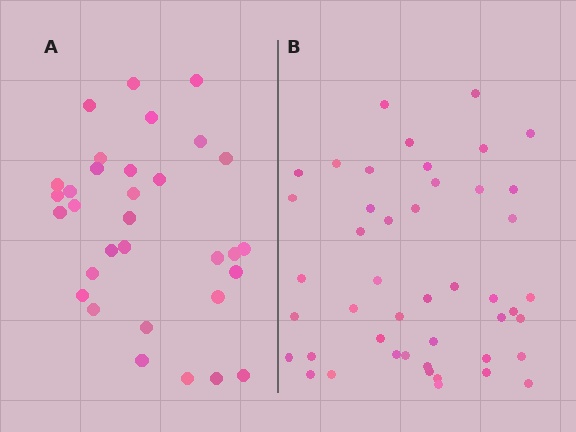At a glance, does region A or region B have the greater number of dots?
Region B (the right region) has more dots.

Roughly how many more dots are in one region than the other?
Region B has approximately 15 more dots than region A.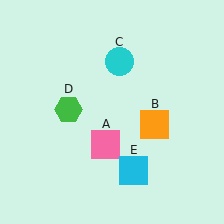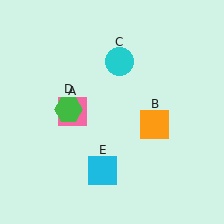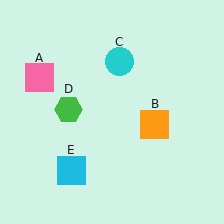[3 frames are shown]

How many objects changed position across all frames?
2 objects changed position: pink square (object A), cyan square (object E).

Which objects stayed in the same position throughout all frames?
Orange square (object B) and cyan circle (object C) and green hexagon (object D) remained stationary.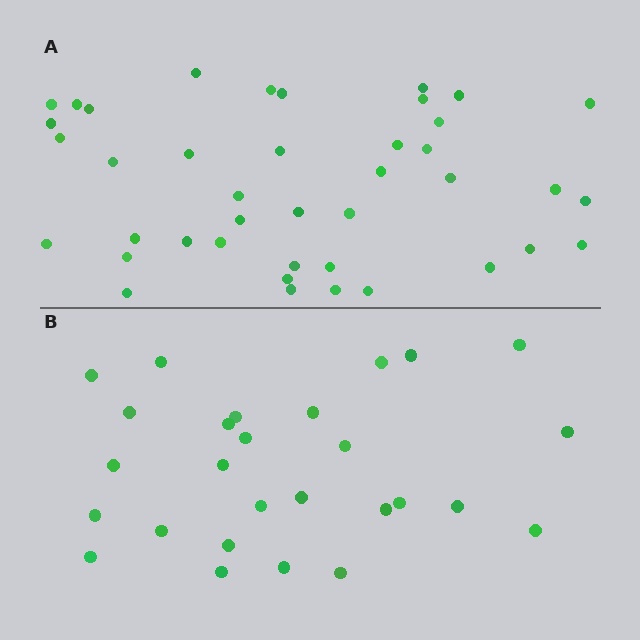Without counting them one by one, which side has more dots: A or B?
Region A (the top region) has more dots.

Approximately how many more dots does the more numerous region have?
Region A has approximately 15 more dots than region B.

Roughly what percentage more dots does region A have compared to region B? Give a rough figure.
About 50% more.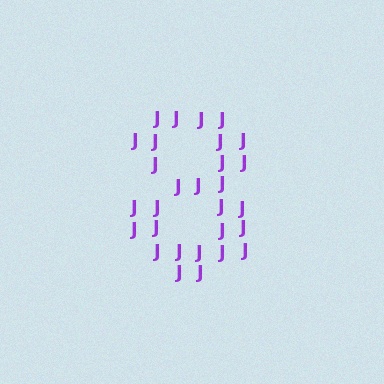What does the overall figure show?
The overall figure shows the digit 8.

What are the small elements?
The small elements are letter J's.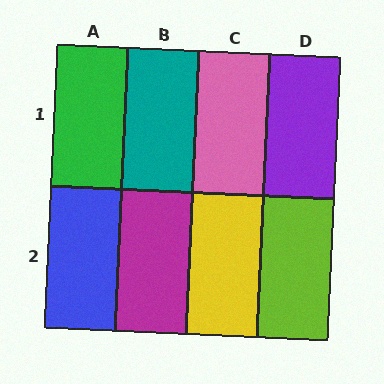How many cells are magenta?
1 cell is magenta.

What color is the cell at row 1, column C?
Pink.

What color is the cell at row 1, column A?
Green.